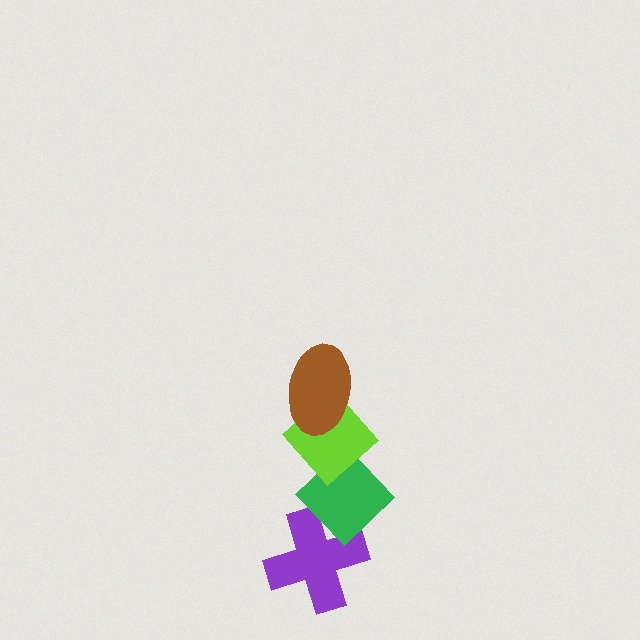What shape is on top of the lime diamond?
The brown ellipse is on top of the lime diamond.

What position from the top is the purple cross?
The purple cross is 4th from the top.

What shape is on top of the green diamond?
The lime diamond is on top of the green diamond.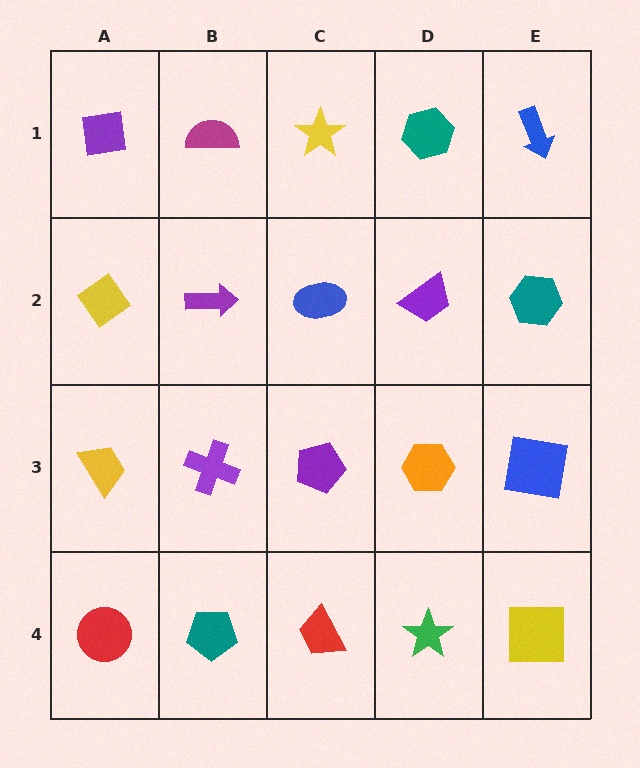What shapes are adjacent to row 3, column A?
A yellow diamond (row 2, column A), a red circle (row 4, column A), a purple cross (row 3, column B).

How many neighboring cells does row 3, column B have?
4.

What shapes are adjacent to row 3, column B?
A purple arrow (row 2, column B), a teal pentagon (row 4, column B), a yellow trapezoid (row 3, column A), a purple pentagon (row 3, column C).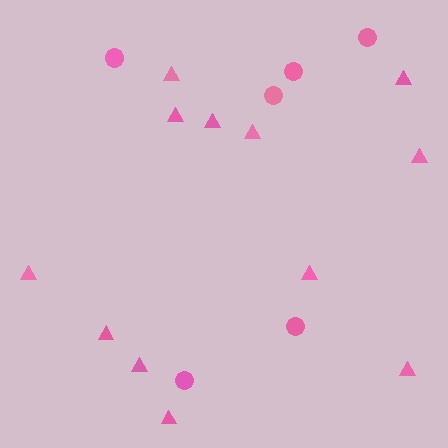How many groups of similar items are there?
There are 2 groups: one group of circles (6) and one group of triangles (12).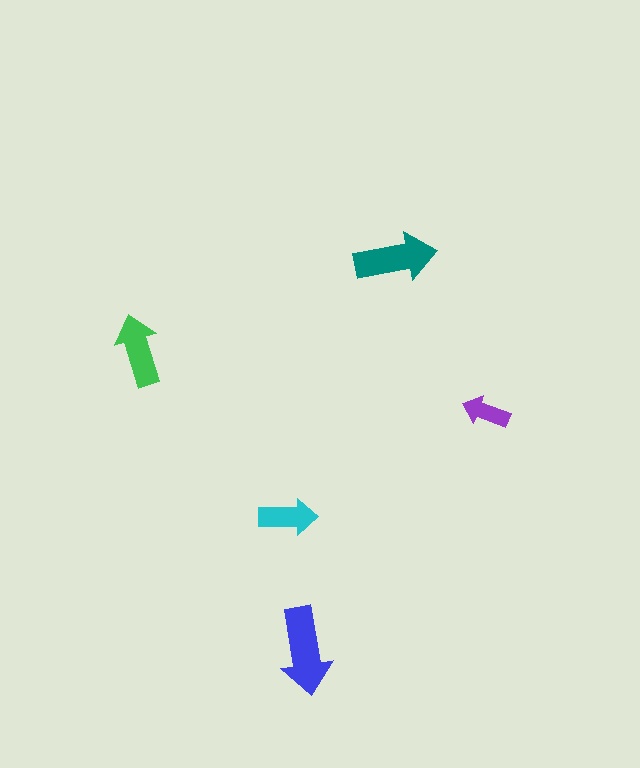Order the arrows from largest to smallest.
the blue one, the teal one, the green one, the cyan one, the purple one.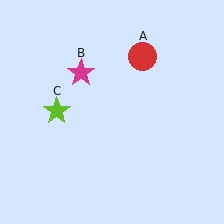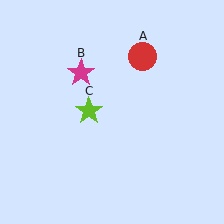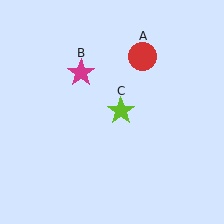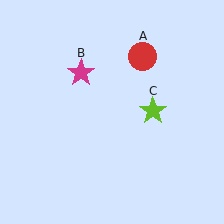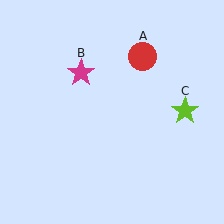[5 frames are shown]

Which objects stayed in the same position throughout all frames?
Red circle (object A) and magenta star (object B) remained stationary.